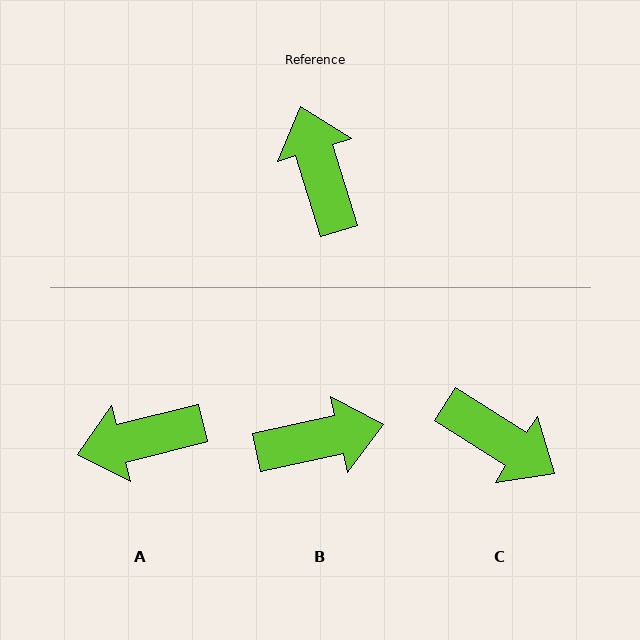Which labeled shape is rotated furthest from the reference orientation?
C, about 140 degrees away.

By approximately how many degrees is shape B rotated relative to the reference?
Approximately 95 degrees clockwise.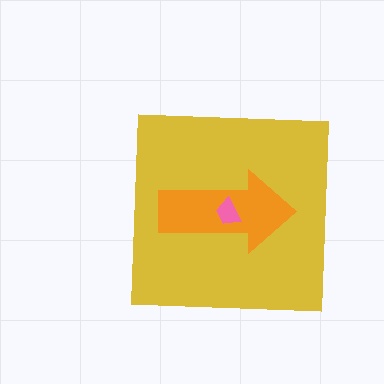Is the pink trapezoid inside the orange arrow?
Yes.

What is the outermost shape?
The yellow square.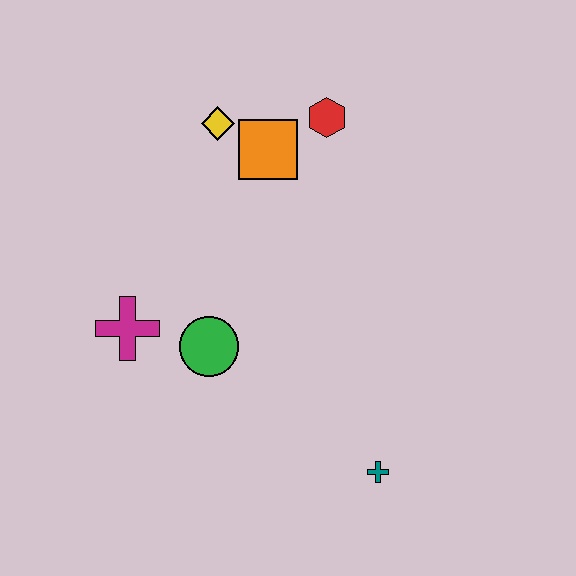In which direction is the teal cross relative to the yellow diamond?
The teal cross is below the yellow diamond.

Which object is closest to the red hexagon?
The orange square is closest to the red hexagon.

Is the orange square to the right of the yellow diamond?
Yes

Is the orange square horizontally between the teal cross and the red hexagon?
No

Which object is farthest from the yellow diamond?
The teal cross is farthest from the yellow diamond.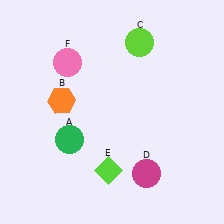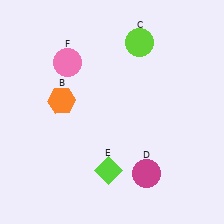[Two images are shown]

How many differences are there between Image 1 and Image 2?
There is 1 difference between the two images.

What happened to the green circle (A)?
The green circle (A) was removed in Image 2. It was in the bottom-left area of Image 1.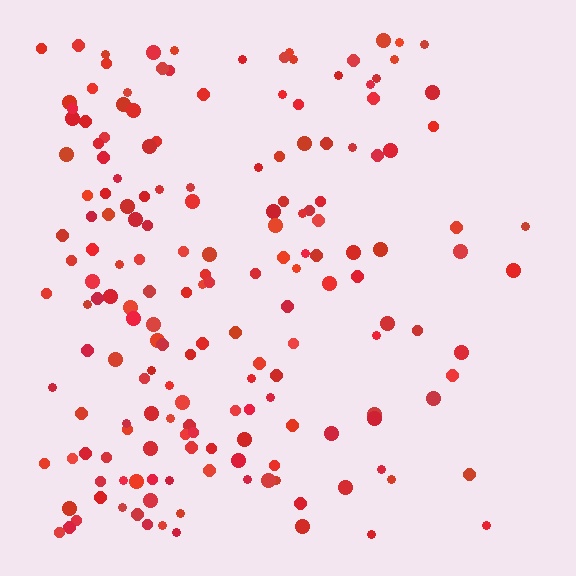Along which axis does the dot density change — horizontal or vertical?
Horizontal.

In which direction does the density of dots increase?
From right to left, with the left side densest.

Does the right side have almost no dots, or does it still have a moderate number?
Still a moderate number, just noticeably fewer than the left.